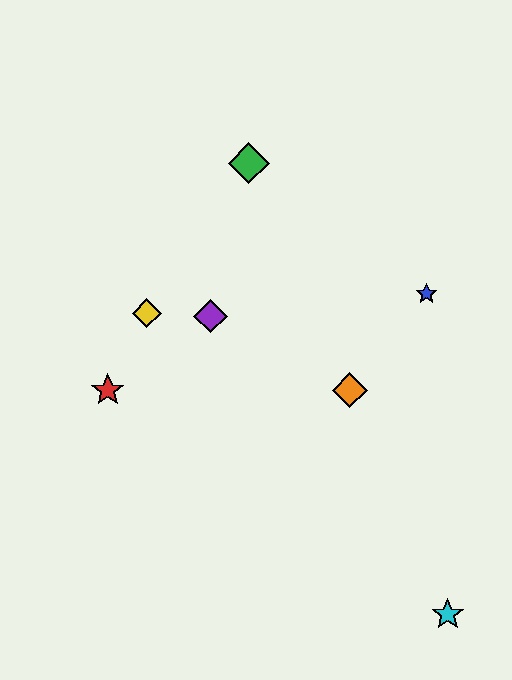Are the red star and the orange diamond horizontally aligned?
Yes, both are at y≈390.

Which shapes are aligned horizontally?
The red star, the orange diamond are aligned horizontally.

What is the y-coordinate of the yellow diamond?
The yellow diamond is at y≈313.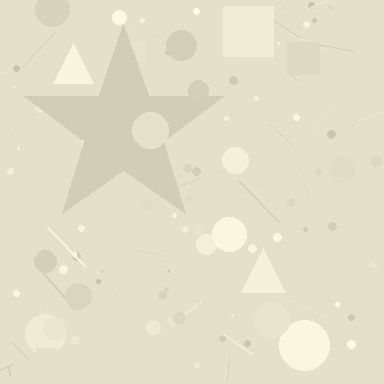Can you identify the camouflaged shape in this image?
The camouflaged shape is a star.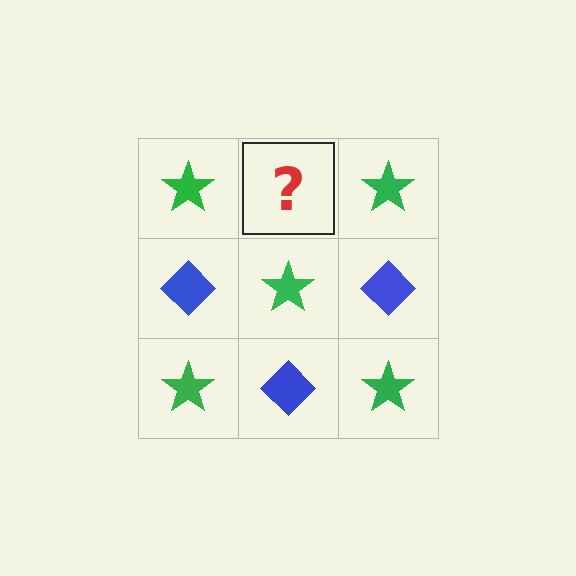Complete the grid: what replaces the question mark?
The question mark should be replaced with a blue diamond.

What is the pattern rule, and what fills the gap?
The rule is that it alternates green star and blue diamond in a checkerboard pattern. The gap should be filled with a blue diamond.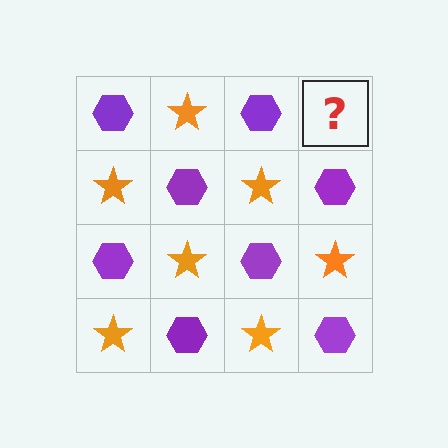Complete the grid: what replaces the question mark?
The question mark should be replaced with an orange star.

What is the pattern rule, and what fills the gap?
The rule is that it alternates purple hexagon and orange star in a checkerboard pattern. The gap should be filled with an orange star.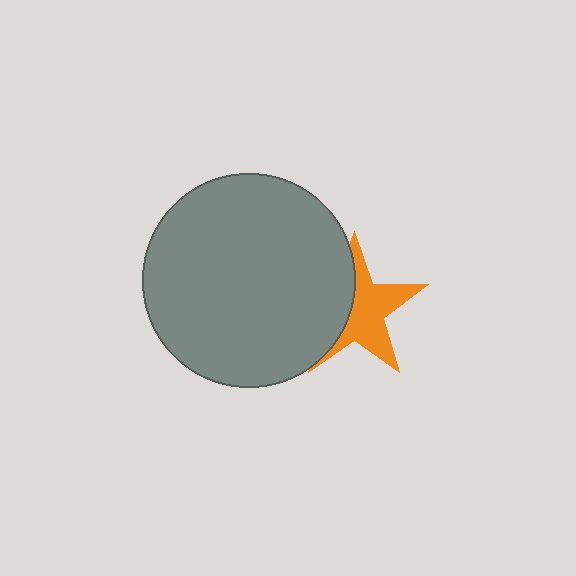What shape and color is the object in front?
The object in front is a gray circle.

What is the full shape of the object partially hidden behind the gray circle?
The partially hidden object is an orange star.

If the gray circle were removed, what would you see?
You would see the complete orange star.